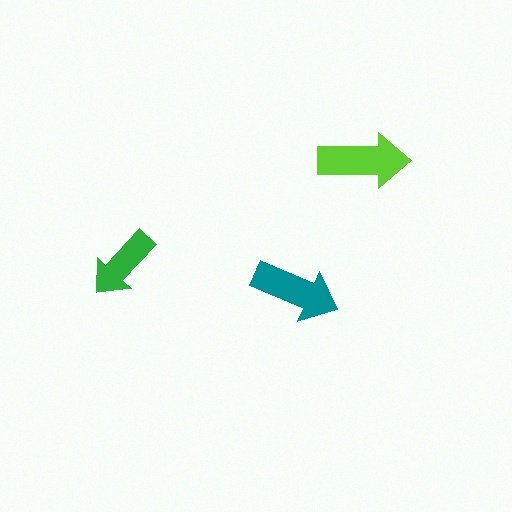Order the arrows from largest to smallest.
the lime one, the teal one, the green one.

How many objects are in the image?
There are 3 objects in the image.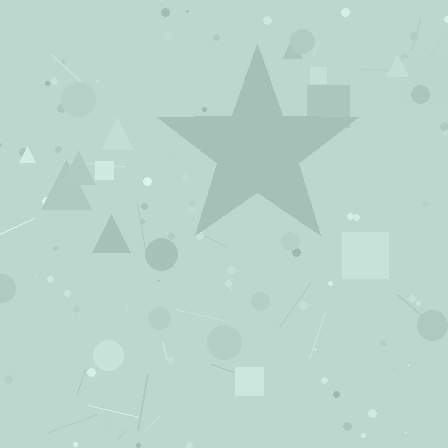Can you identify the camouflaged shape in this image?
The camouflaged shape is a star.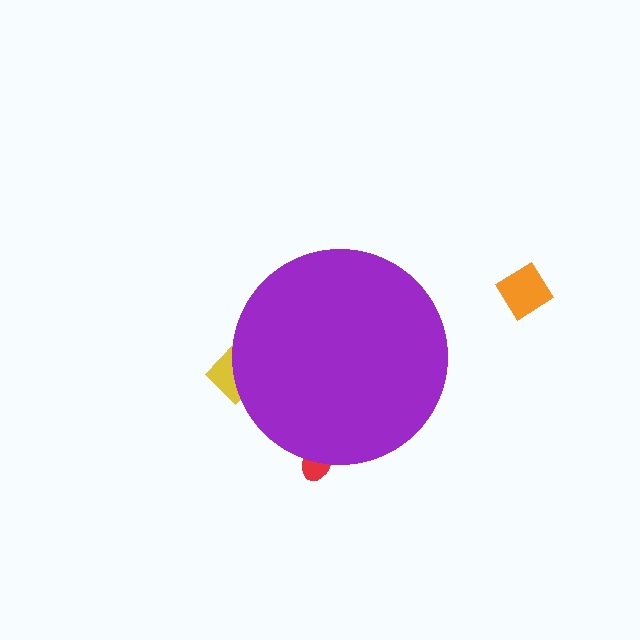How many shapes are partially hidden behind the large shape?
2 shapes are partially hidden.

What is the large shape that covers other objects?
A purple circle.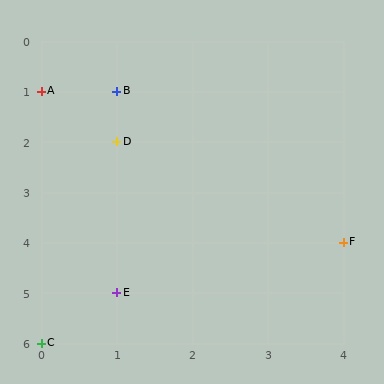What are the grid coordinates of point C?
Point C is at grid coordinates (0, 6).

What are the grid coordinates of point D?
Point D is at grid coordinates (1, 2).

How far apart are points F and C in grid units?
Points F and C are 4 columns and 2 rows apart (about 4.5 grid units diagonally).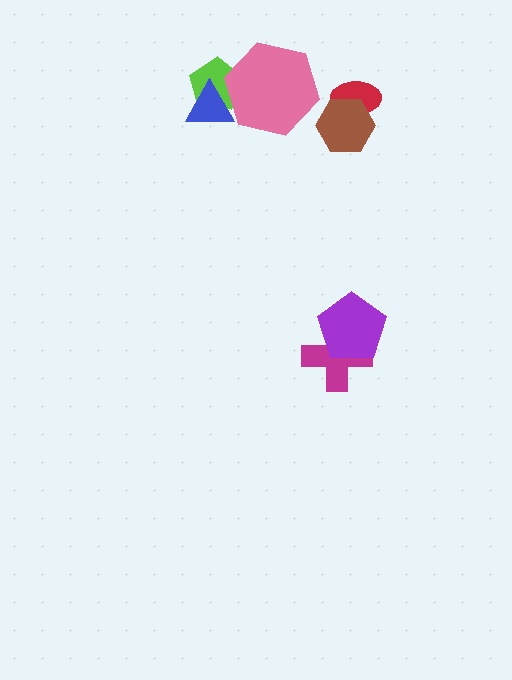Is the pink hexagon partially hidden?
No, no other shape covers it.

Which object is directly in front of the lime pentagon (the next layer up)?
The blue triangle is directly in front of the lime pentagon.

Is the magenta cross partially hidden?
Yes, it is partially covered by another shape.